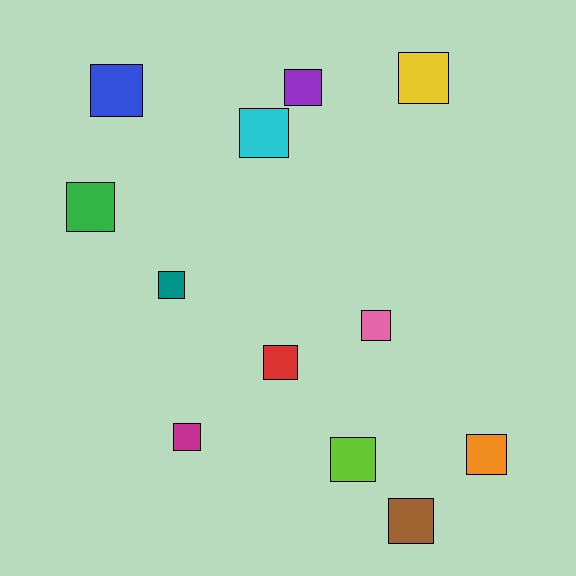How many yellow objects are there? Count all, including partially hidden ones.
There is 1 yellow object.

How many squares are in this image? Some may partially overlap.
There are 12 squares.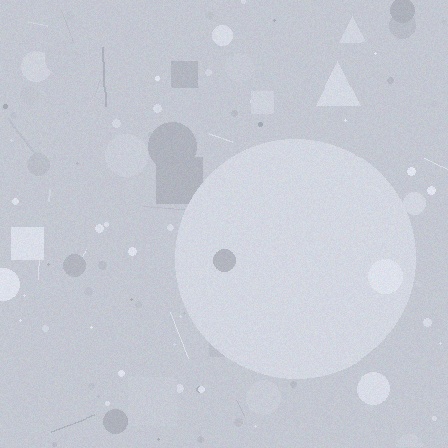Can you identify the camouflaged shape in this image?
The camouflaged shape is a circle.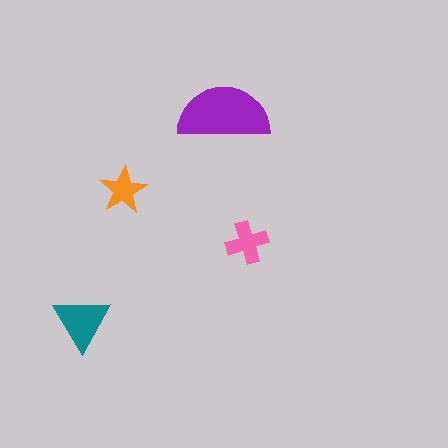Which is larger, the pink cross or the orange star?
The pink cross.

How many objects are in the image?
There are 4 objects in the image.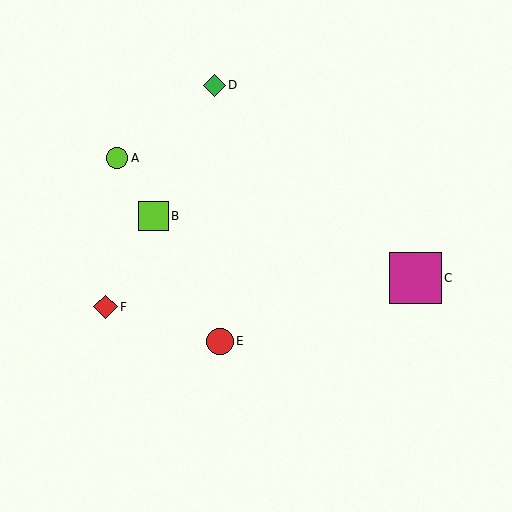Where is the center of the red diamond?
The center of the red diamond is at (106, 307).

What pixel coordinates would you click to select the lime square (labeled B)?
Click at (153, 216) to select the lime square B.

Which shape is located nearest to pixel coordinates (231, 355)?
The red circle (labeled E) at (220, 341) is nearest to that location.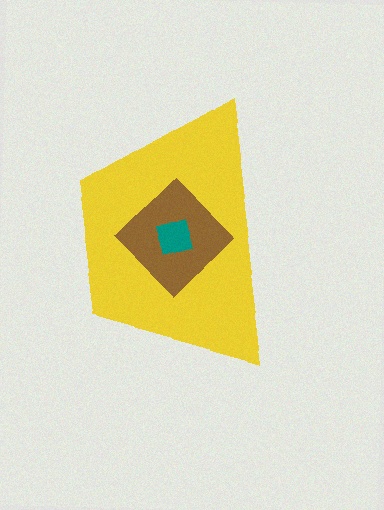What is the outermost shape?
The yellow trapezoid.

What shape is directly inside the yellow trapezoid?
The brown diamond.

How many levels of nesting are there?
3.